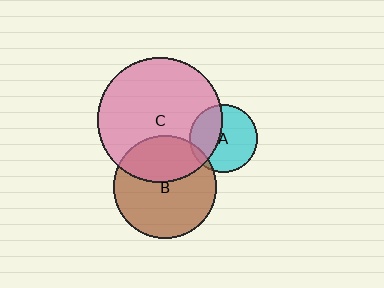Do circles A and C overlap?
Yes.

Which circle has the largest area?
Circle C (pink).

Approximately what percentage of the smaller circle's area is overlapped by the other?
Approximately 40%.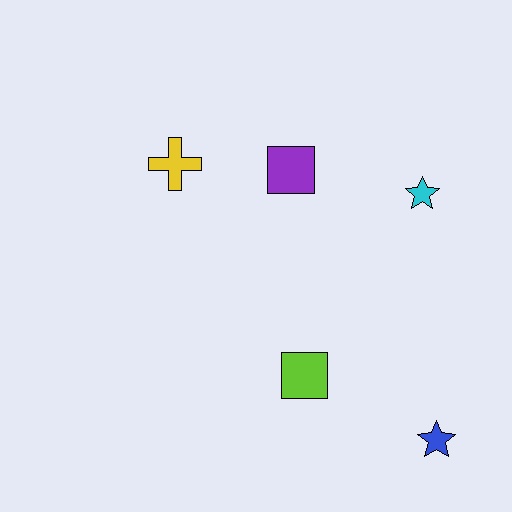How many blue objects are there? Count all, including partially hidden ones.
There is 1 blue object.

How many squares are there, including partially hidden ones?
There are 2 squares.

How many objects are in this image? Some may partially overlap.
There are 5 objects.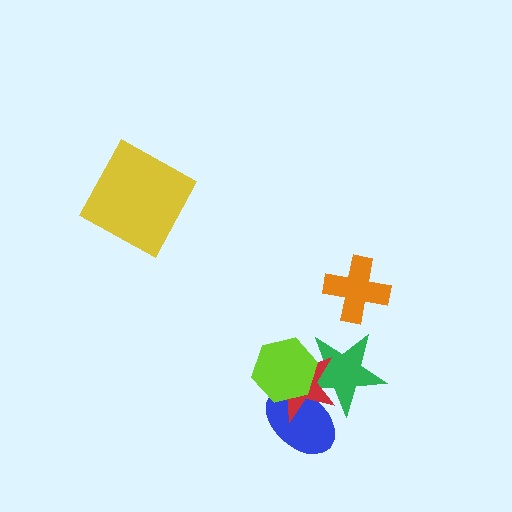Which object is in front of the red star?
The lime hexagon is in front of the red star.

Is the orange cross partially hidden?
No, no other shape covers it.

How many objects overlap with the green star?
3 objects overlap with the green star.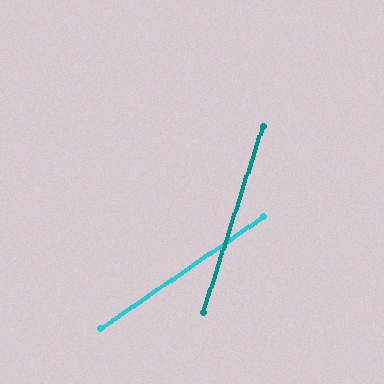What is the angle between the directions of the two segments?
Approximately 38 degrees.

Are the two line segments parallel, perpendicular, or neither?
Neither parallel nor perpendicular — they differ by about 38°.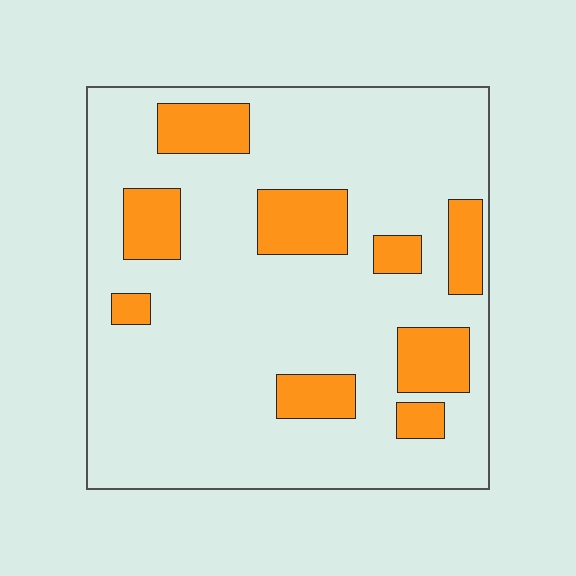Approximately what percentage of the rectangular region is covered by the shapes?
Approximately 20%.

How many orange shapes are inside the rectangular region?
9.